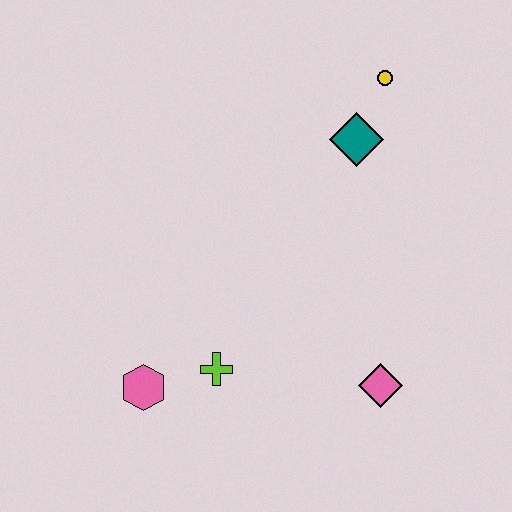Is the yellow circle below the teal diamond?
No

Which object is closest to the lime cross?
The pink hexagon is closest to the lime cross.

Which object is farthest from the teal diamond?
The pink hexagon is farthest from the teal diamond.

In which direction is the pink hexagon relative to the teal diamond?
The pink hexagon is below the teal diamond.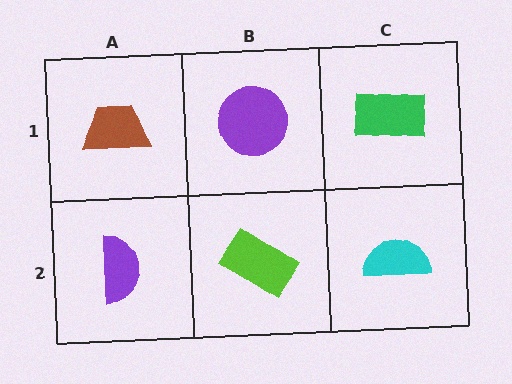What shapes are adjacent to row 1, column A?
A purple semicircle (row 2, column A), a purple circle (row 1, column B).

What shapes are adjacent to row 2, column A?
A brown trapezoid (row 1, column A), a lime rectangle (row 2, column B).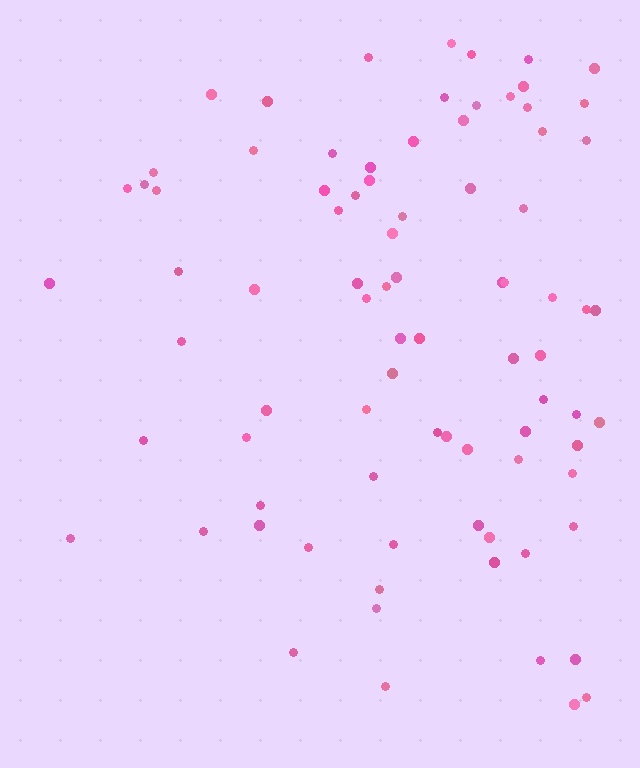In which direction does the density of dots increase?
From left to right, with the right side densest.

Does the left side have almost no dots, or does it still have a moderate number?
Still a moderate number, just noticeably fewer than the right.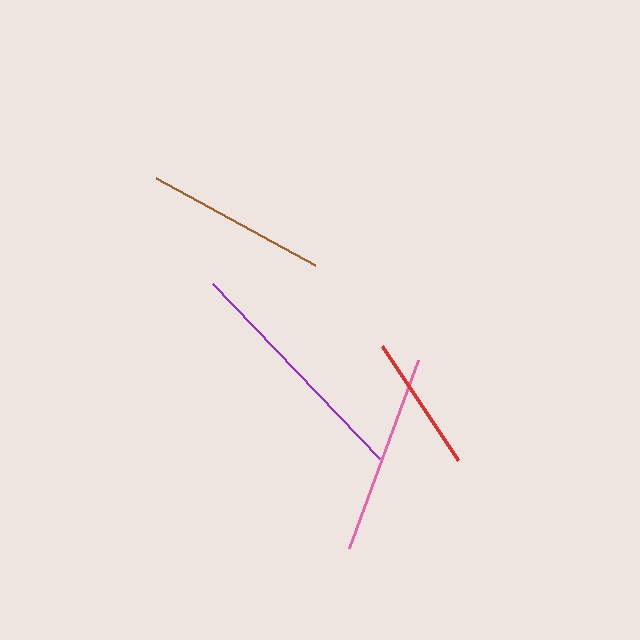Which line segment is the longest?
The purple line is the longest at approximately 242 pixels.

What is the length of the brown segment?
The brown segment is approximately 181 pixels long.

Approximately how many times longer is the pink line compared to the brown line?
The pink line is approximately 1.1 times the length of the brown line.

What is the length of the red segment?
The red segment is approximately 137 pixels long.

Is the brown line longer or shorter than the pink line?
The pink line is longer than the brown line.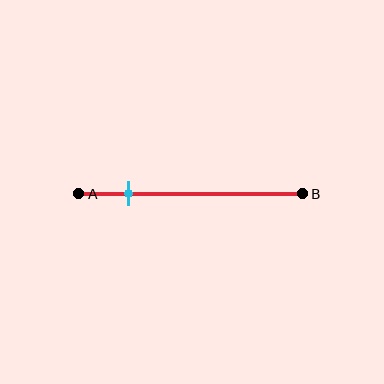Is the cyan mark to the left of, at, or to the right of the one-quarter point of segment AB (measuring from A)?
The cyan mark is approximately at the one-quarter point of segment AB.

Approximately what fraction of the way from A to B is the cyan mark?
The cyan mark is approximately 20% of the way from A to B.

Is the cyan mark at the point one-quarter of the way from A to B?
Yes, the mark is approximately at the one-quarter point.